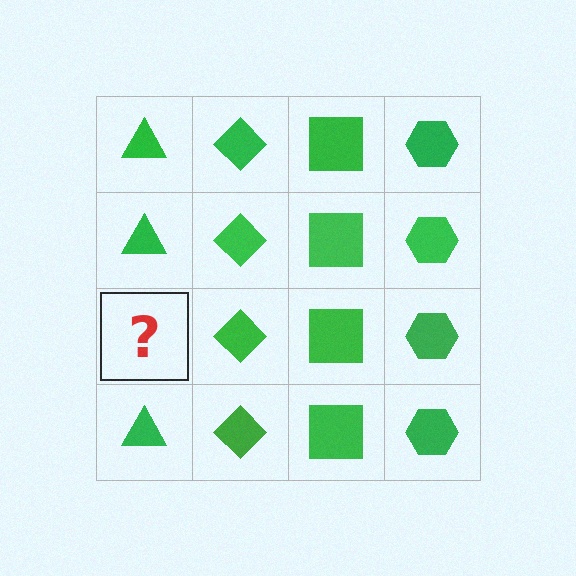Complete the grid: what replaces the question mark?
The question mark should be replaced with a green triangle.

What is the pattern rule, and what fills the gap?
The rule is that each column has a consistent shape. The gap should be filled with a green triangle.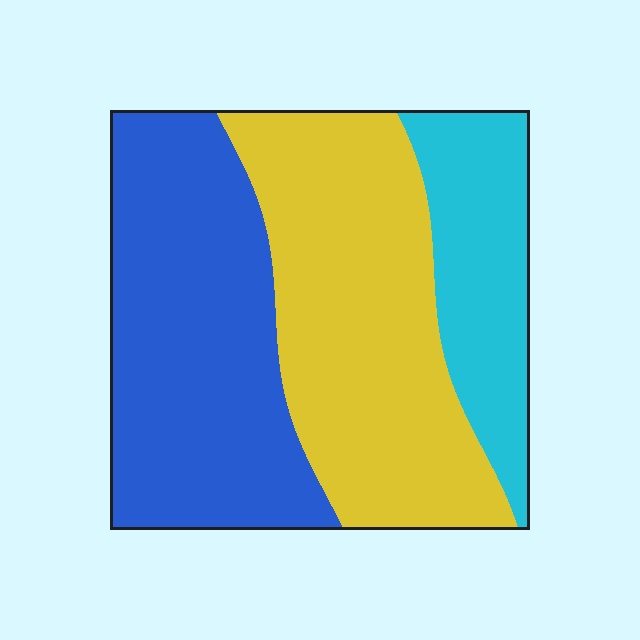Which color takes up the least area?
Cyan, at roughly 20%.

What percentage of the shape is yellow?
Yellow covers about 40% of the shape.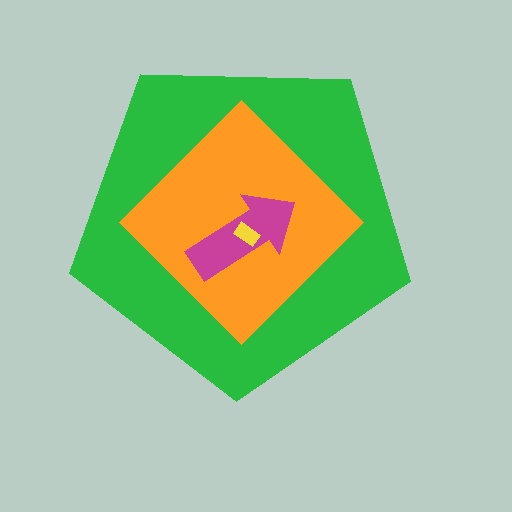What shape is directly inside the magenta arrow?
The yellow rectangle.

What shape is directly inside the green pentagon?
The orange diamond.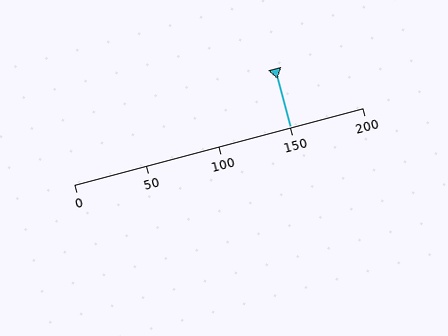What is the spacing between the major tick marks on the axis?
The major ticks are spaced 50 apart.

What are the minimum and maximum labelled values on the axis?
The axis runs from 0 to 200.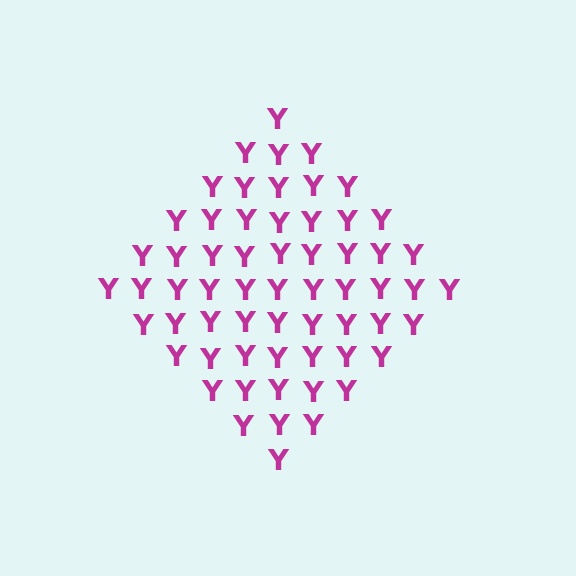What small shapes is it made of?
It is made of small letter Y's.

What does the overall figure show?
The overall figure shows a diamond.